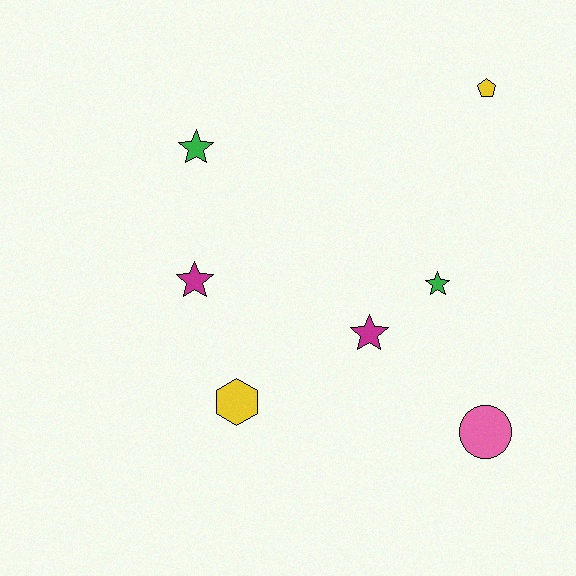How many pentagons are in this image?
There is 1 pentagon.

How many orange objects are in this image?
There are no orange objects.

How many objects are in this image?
There are 7 objects.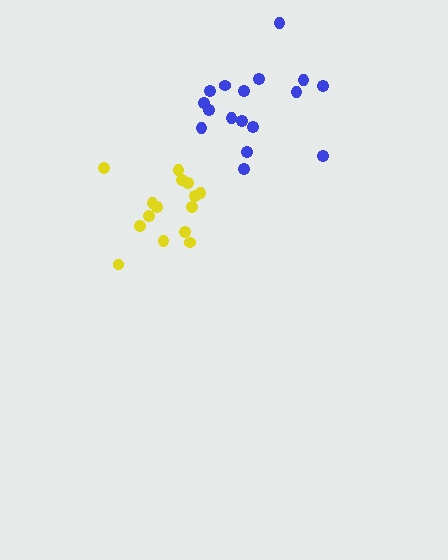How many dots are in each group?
Group 1: 17 dots, Group 2: 15 dots (32 total).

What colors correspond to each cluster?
The clusters are colored: blue, yellow.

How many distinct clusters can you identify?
There are 2 distinct clusters.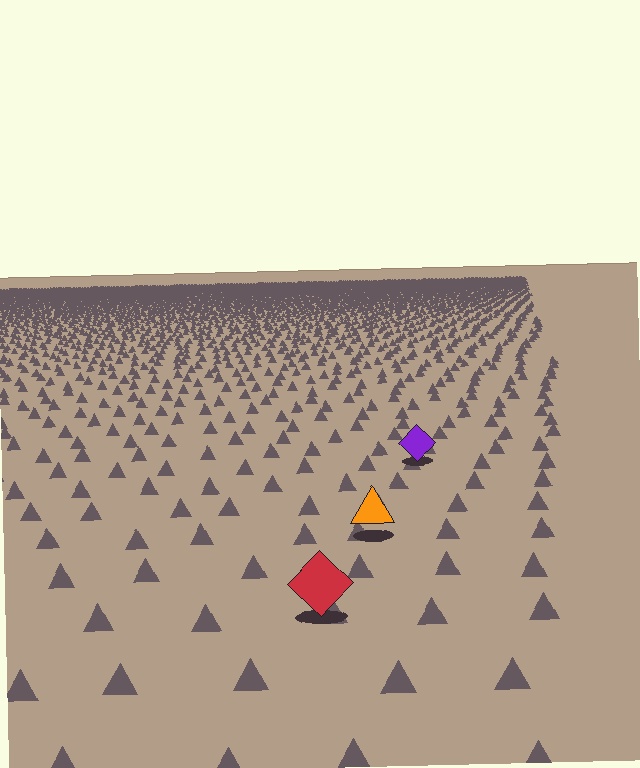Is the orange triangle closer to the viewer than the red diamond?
No. The red diamond is closer — you can tell from the texture gradient: the ground texture is coarser near it.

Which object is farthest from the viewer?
The purple diamond is farthest from the viewer. It appears smaller and the ground texture around it is denser.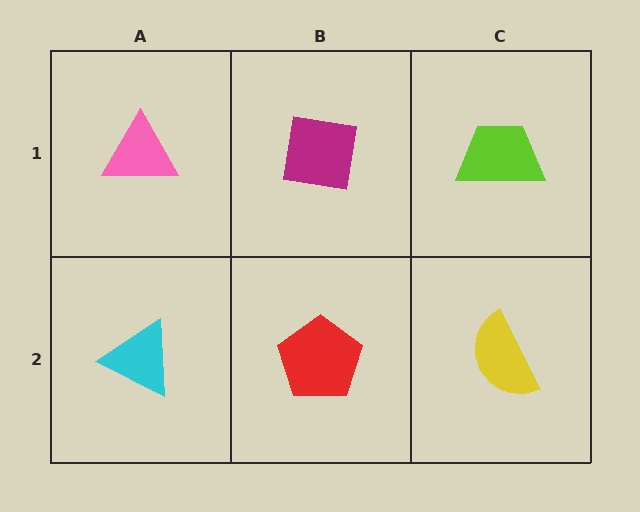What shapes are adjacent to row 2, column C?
A lime trapezoid (row 1, column C), a red pentagon (row 2, column B).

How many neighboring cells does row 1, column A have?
2.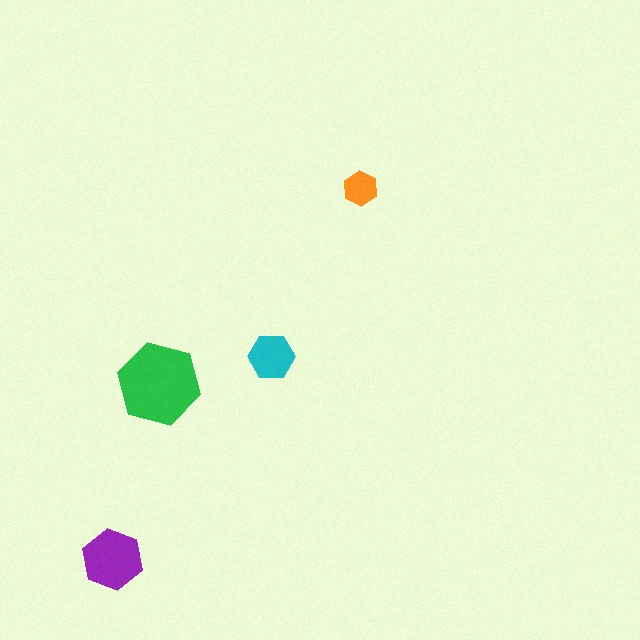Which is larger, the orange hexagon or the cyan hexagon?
The cyan one.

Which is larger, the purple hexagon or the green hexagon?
The green one.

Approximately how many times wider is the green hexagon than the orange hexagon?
About 2.5 times wider.